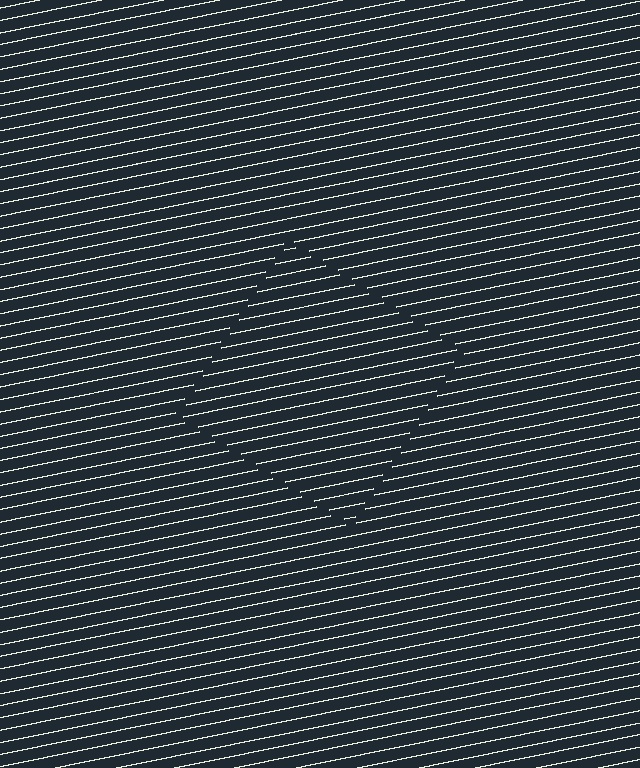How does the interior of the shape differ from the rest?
The interior of the shape contains the same grating, shifted by half a period — the contour is defined by the phase discontinuity where line-ends from the inner and outer gratings abut.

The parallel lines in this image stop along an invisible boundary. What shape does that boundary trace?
An illusory square. The interior of the shape contains the same grating, shifted by half a period — the contour is defined by the phase discontinuity where line-ends from the inner and outer gratings abut.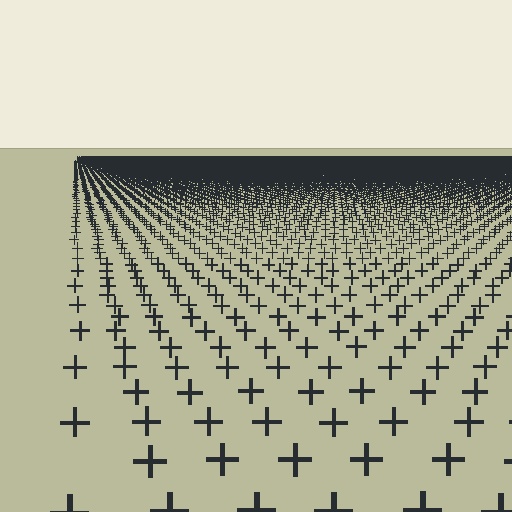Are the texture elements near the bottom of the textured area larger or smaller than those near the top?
Larger. Near the bottom, elements are closer to the viewer and appear at a bigger on-screen size.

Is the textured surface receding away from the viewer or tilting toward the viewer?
The surface is receding away from the viewer. Texture elements get smaller and denser toward the top.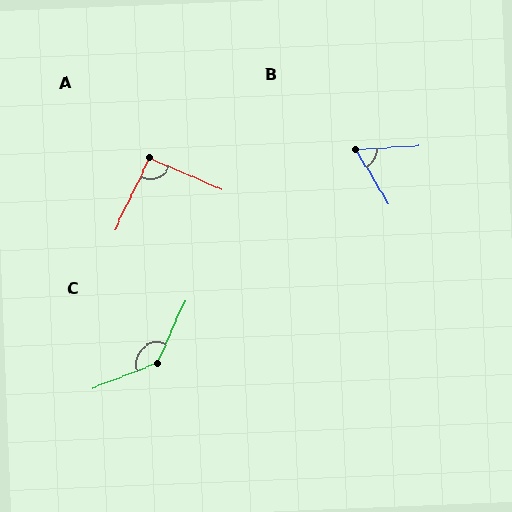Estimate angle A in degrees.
Approximately 92 degrees.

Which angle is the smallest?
B, at approximately 63 degrees.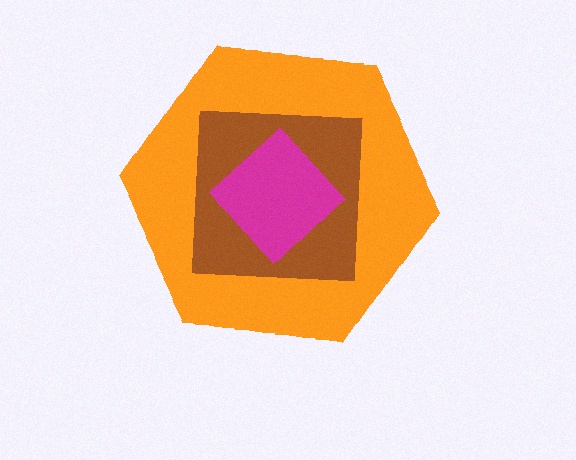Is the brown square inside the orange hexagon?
Yes.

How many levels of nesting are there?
3.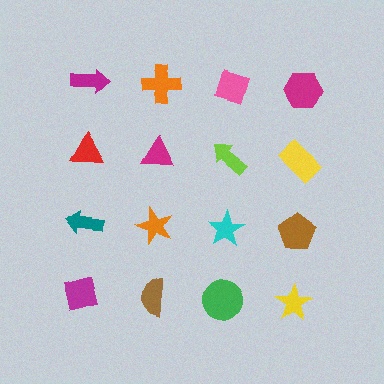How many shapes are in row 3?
4 shapes.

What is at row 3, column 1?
A teal arrow.